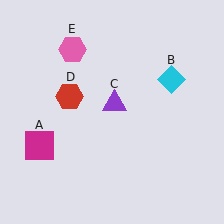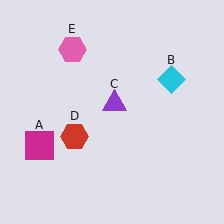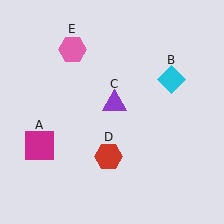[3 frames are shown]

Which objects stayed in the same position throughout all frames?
Magenta square (object A) and cyan diamond (object B) and purple triangle (object C) and pink hexagon (object E) remained stationary.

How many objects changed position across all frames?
1 object changed position: red hexagon (object D).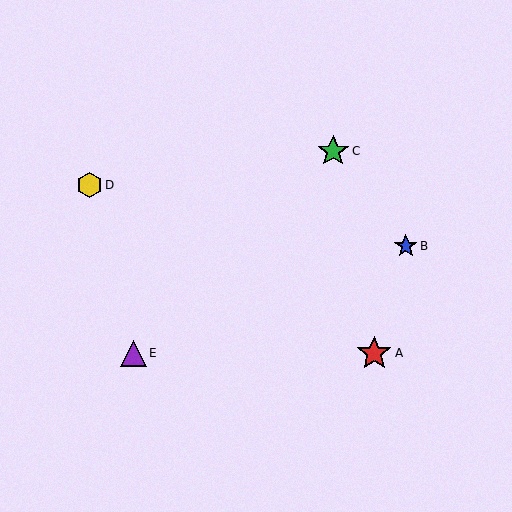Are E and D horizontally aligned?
No, E is at y≈353 and D is at y≈185.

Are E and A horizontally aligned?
Yes, both are at y≈353.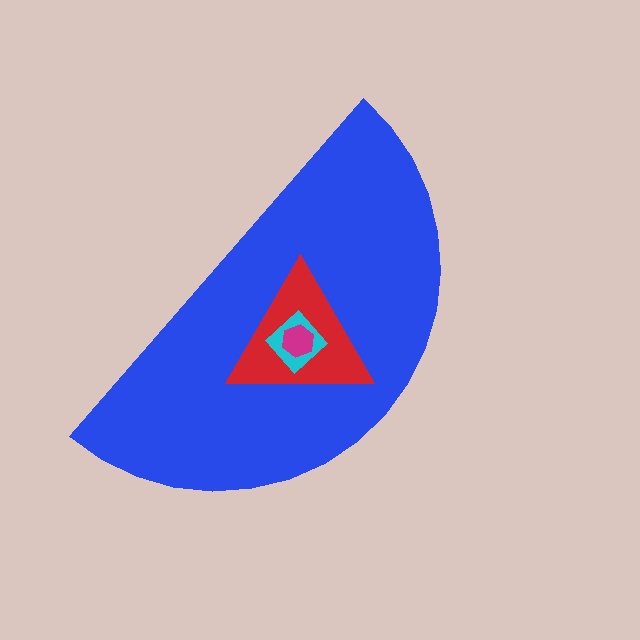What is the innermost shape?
The magenta hexagon.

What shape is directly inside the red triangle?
The cyan diamond.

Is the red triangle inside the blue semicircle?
Yes.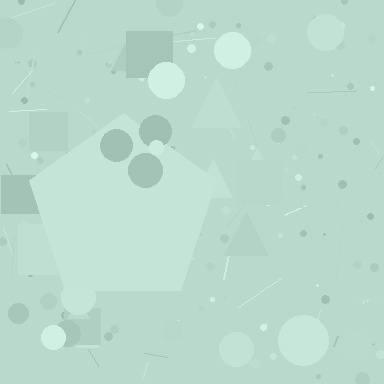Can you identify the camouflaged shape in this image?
The camouflaged shape is a pentagon.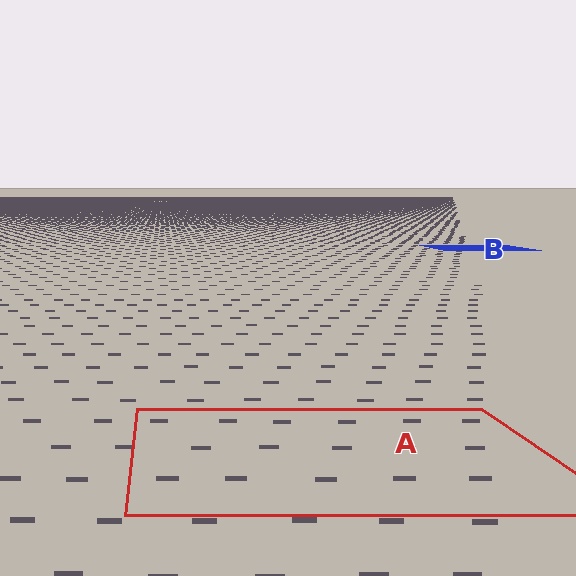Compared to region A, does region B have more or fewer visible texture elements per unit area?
Region B has more texture elements per unit area — they are packed more densely because it is farther away.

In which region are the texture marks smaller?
The texture marks are smaller in region B, because it is farther away.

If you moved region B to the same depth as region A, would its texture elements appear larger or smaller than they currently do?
They would appear larger. At a closer depth, the same texture elements are projected at a bigger on-screen size.